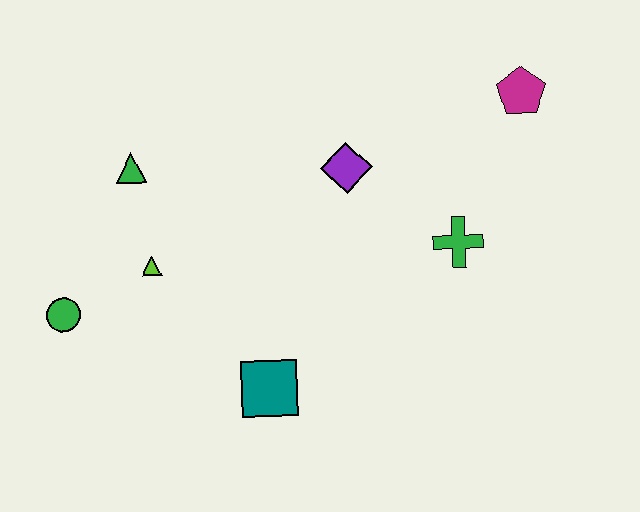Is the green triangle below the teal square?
No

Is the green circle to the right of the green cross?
No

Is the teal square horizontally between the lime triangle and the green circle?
No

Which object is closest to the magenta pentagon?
The green cross is closest to the magenta pentagon.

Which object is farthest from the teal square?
The magenta pentagon is farthest from the teal square.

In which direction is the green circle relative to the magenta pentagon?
The green circle is to the left of the magenta pentagon.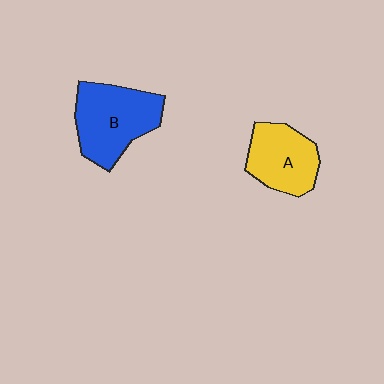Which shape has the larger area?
Shape B (blue).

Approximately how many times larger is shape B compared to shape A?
Approximately 1.3 times.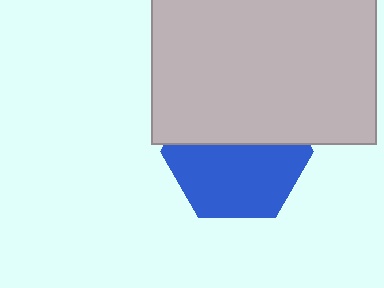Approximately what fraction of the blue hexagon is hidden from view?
Roughly 44% of the blue hexagon is hidden behind the light gray rectangle.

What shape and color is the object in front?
The object in front is a light gray rectangle.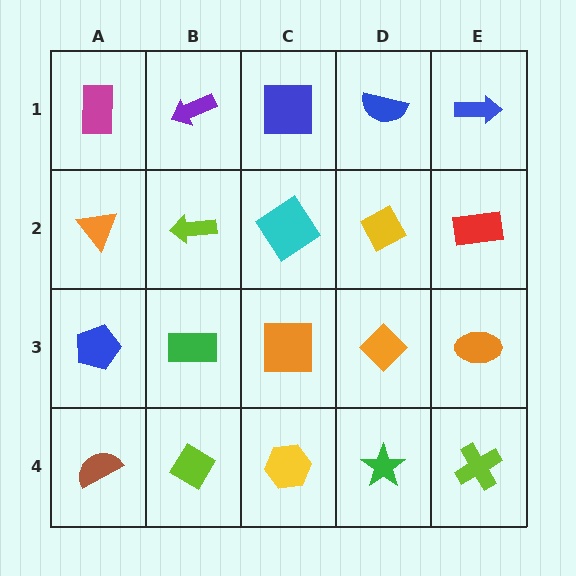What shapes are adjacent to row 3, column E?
A red rectangle (row 2, column E), a lime cross (row 4, column E), an orange diamond (row 3, column D).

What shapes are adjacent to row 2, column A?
A magenta rectangle (row 1, column A), a blue pentagon (row 3, column A), a lime arrow (row 2, column B).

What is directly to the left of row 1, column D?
A blue square.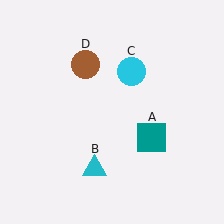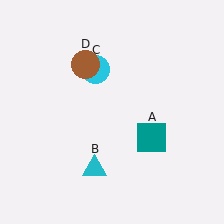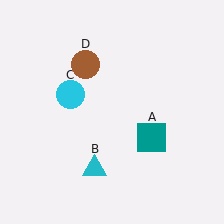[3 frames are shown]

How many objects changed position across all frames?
1 object changed position: cyan circle (object C).